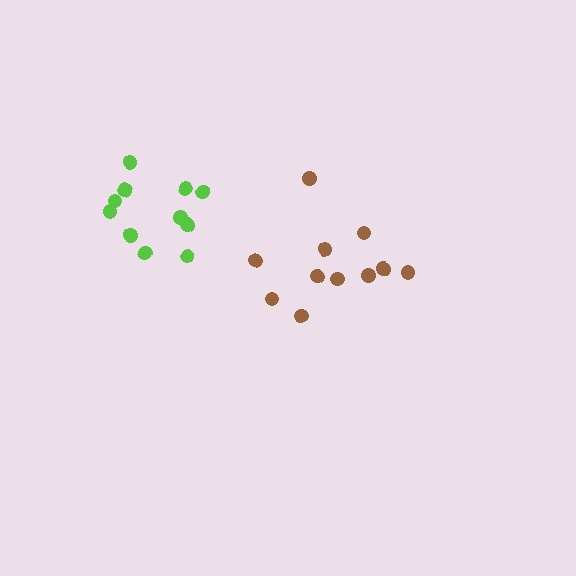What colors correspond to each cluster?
The clusters are colored: lime, brown.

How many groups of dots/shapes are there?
There are 2 groups.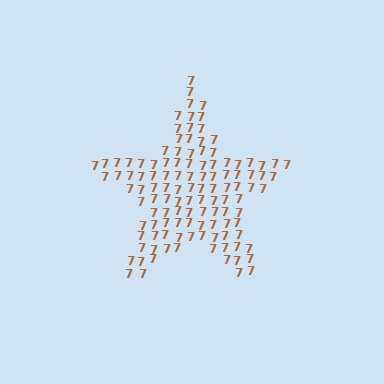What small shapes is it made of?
It is made of small digit 7's.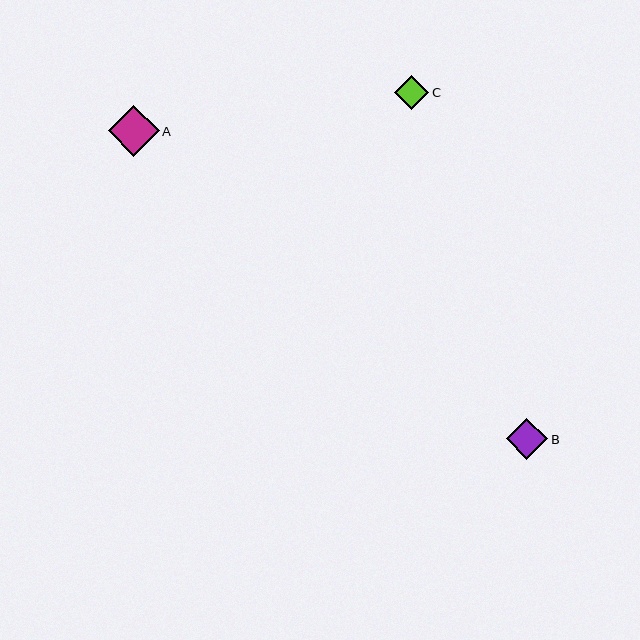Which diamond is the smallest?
Diamond C is the smallest with a size of approximately 34 pixels.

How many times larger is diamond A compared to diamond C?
Diamond A is approximately 1.5 times the size of diamond C.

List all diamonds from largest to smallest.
From largest to smallest: A, B, C.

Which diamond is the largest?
Diamond A is the largest with a size of approximately 51 pixels.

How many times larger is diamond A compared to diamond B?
Diamond A is approximately 1.2 times the size of diamond B.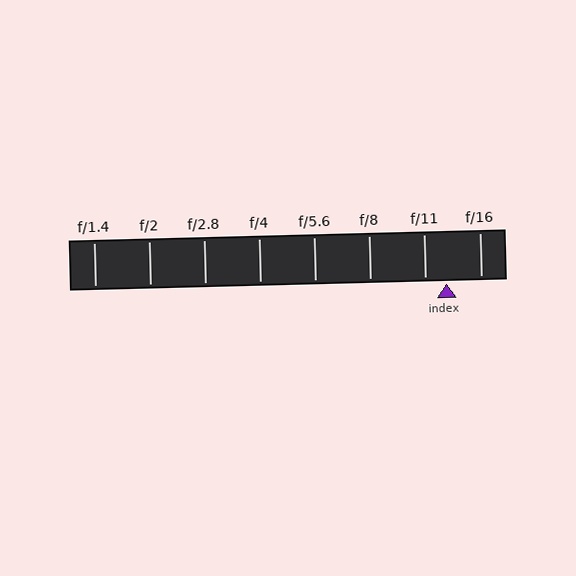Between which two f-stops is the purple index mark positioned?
The index mark is between f/11 and f/16.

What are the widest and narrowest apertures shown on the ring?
The widest aperture shown is f/1.4 and the narrowest is f/16.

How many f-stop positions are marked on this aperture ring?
There are 8 f-stop positions marked.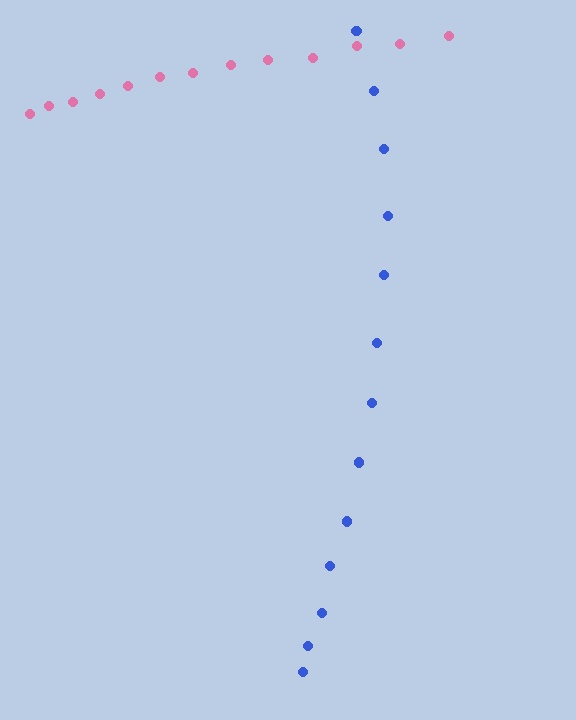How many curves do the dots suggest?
There are 2 distinct paths.